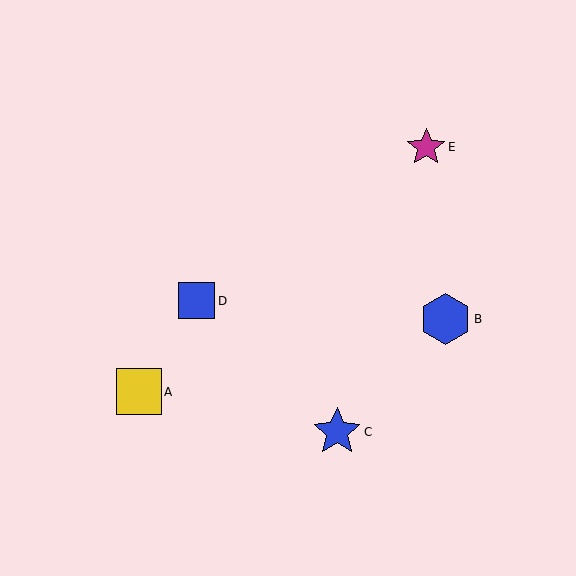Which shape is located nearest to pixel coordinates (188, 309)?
The blue square (labeled D) at (196, 301) is nearest to that location.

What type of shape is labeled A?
Shape A is a yellow square.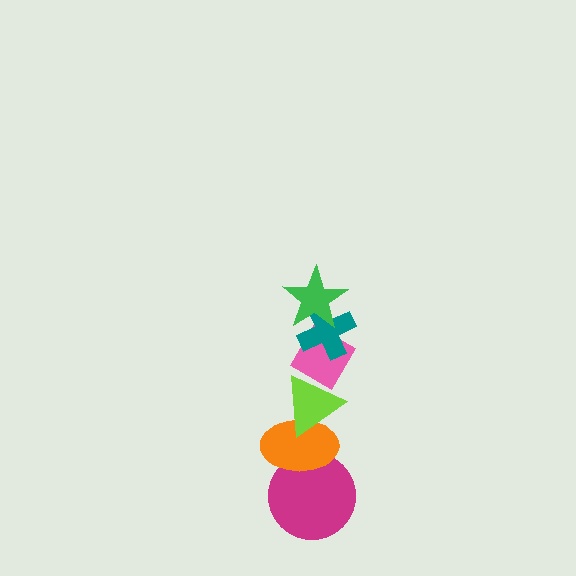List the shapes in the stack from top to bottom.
From top to bottom: the green star, the teal cross, the pink diamond, the lime triangle, the orange ellipse, the magenta circle.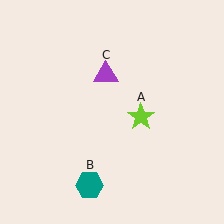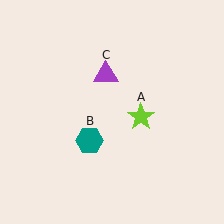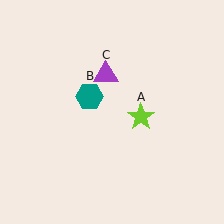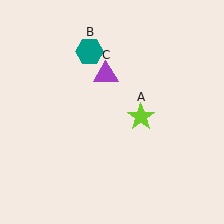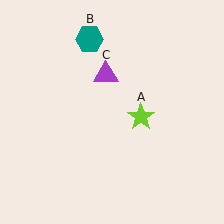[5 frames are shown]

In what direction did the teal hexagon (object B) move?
The teal hexagon (object B) moved up.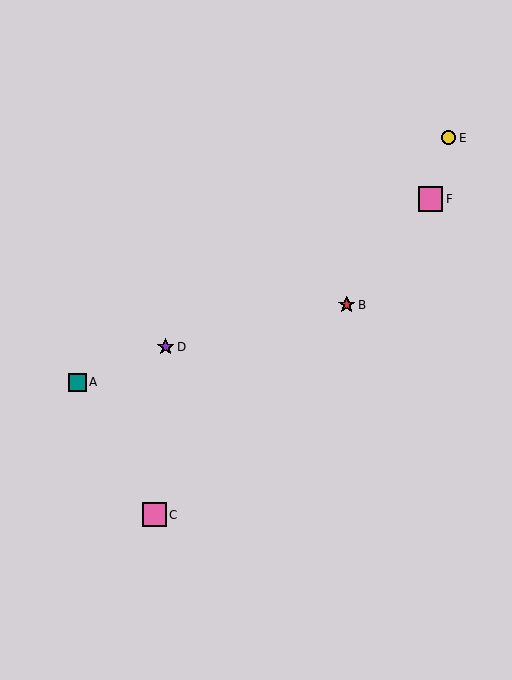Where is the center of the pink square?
The center of the pink square is at (155, 515).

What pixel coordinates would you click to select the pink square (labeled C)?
Click at (155, 515) to select the pink square C.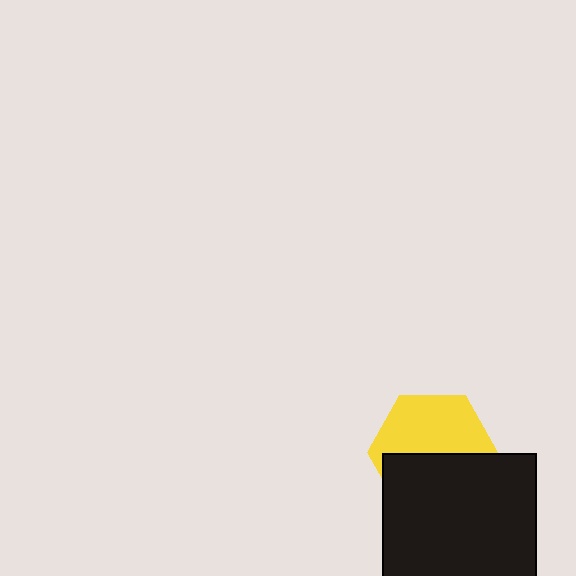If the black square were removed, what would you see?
You would see the complete yellow hexagon.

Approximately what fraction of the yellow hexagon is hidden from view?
Roughly 47% of the yellow hexagon is hidden behind the black square.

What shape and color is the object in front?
The object in front is a black square.